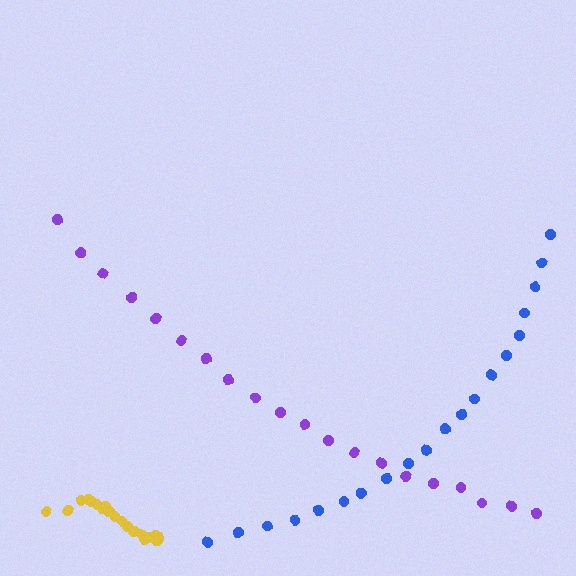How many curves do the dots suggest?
There are 3 distinct paths.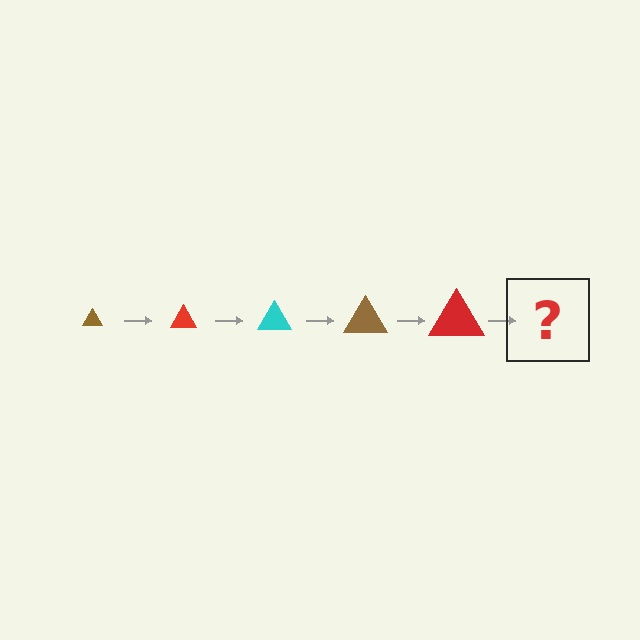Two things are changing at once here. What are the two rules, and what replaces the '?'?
The two rules are that the triangle grows larger each step and the color cycles through brown, red, and cyan. The '?' should be a cyan triangle, larger than the previous one.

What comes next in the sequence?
The next element should be a cyan triangle, larger than the previous one.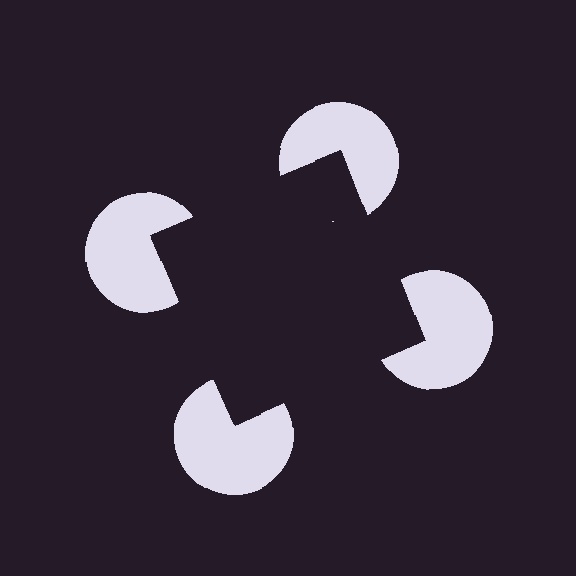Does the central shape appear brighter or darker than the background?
It typically appears slightly darker than the background, even though no actual brightness change is drawn.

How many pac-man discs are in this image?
There are 4 — one at each vertex of the illusory square.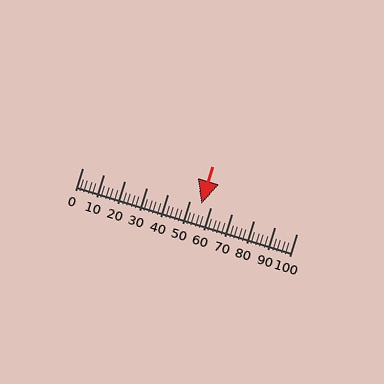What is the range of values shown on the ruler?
The ruler shows values from 0 to 100.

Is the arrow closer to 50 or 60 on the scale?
The arrow is closer to 60.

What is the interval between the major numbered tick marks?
The major tick marks are spaced 10 units apart.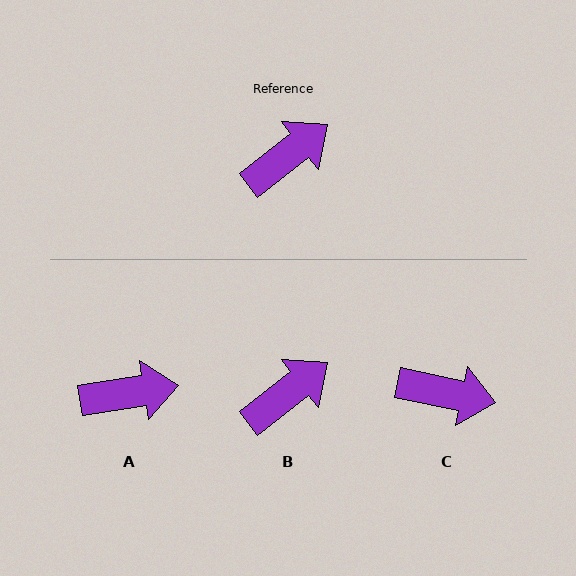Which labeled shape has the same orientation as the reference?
B.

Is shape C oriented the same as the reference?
No, it is off by about 50 degrees.